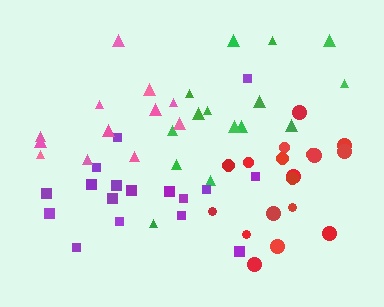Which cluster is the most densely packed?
Red.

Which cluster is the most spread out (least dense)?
Pink.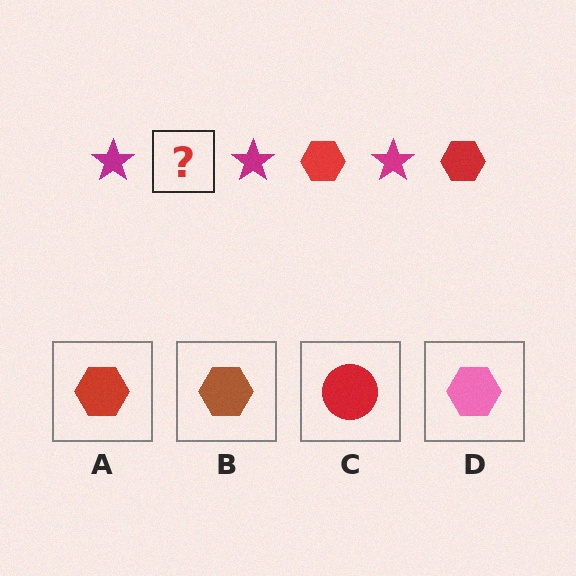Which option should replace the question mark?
Option A.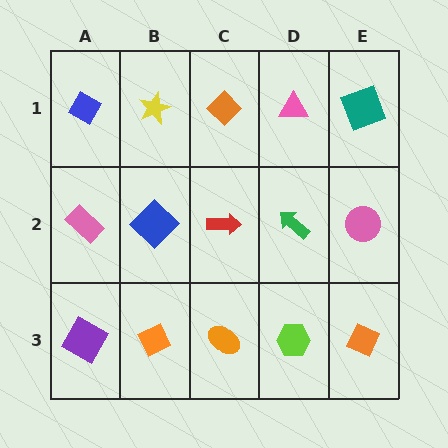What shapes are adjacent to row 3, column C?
A red arrow (row 2, column C), an orange diamond (row 3, column B), a lime hexagon (row 3, column D).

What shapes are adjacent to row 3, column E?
A pink circle (row 2, column E), a lime hexagon (row 3, column D).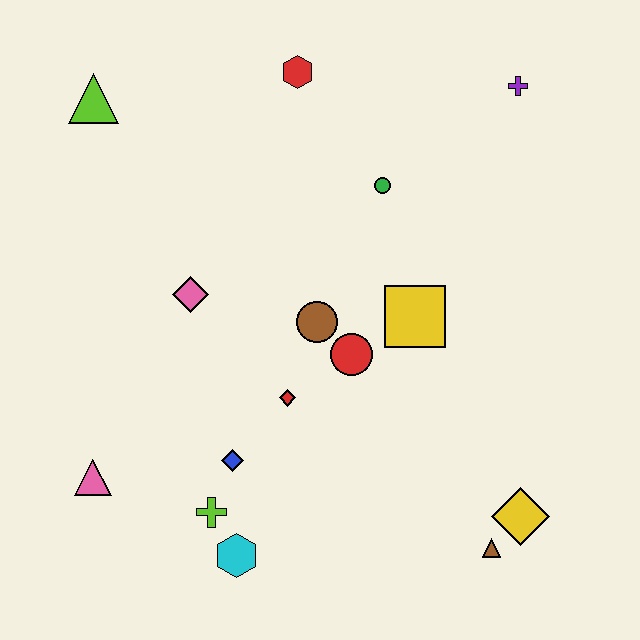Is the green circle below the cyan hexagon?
No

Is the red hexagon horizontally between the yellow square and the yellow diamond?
No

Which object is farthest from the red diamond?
The purple cross is farthest from the red diamond.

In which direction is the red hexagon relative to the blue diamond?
The red hexagon is above the blue diamond.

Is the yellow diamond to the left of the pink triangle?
No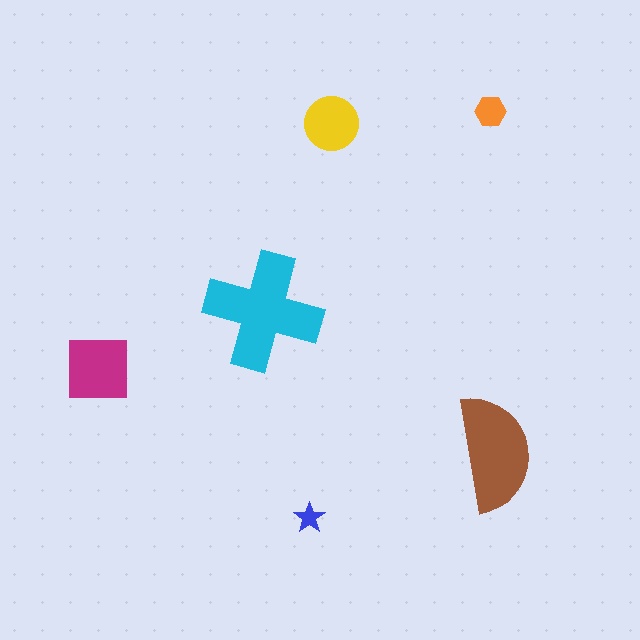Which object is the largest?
The cyan cross.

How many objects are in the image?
There are 6 objects in the image.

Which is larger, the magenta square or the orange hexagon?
The magenta square.